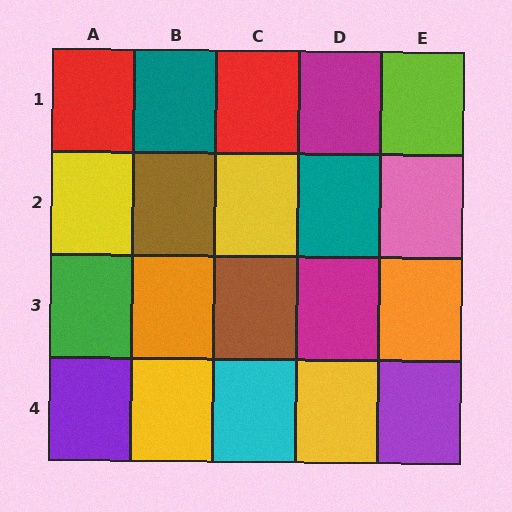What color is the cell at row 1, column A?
Red.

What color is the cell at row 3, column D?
Magenta.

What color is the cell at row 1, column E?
Lime.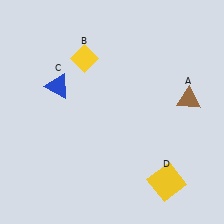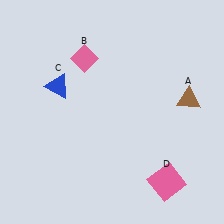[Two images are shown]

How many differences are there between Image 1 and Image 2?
There are 2 differences between the two images.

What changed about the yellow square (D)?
In Image 1, D is yellow. In Image 2, it changed to pink.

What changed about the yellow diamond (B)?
In Image 1, B is yellow. In Image 2, it changed to pink.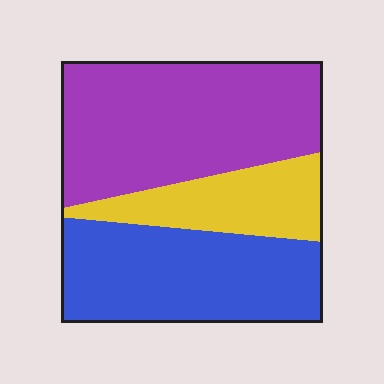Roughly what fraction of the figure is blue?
Blue takes up about three eighths (3/8) of the figure.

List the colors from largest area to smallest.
From largest to smallest: purple, blue, yellow.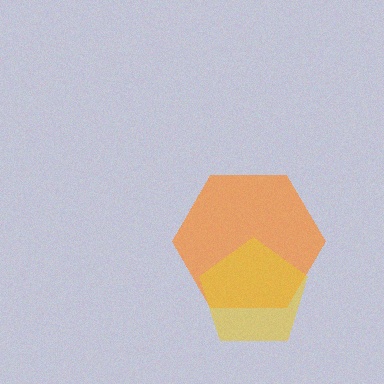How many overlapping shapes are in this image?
There are 2 overlapping shapes in the image.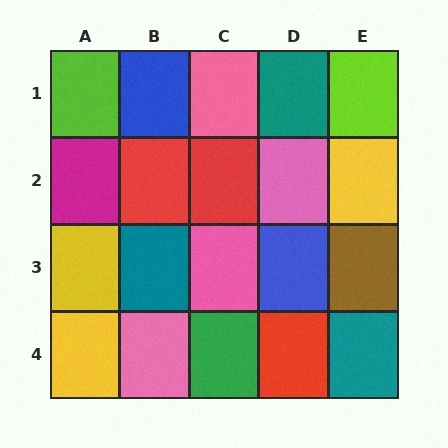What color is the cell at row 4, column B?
Pink.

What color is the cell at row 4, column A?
Yellow.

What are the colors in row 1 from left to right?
Lime, blue, pink, teal, lime.